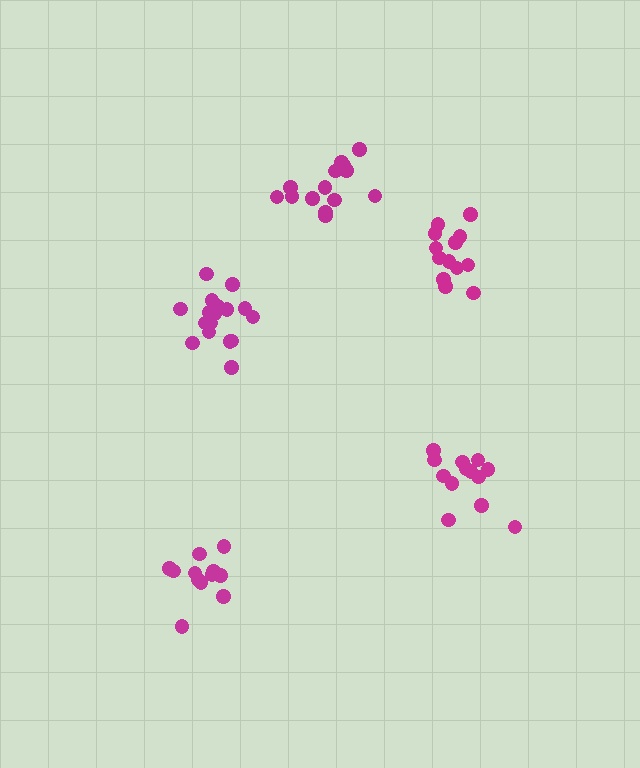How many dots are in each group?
Group 1: 17 dots, Group 2: 12 dots, Group 3: 13 dots, Group 4: 13 dots, Group 5: 14 dots (69 total).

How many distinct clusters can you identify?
There are 5 distinct clusters.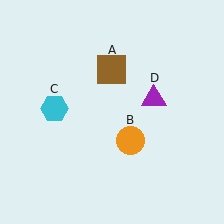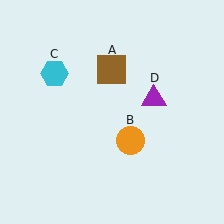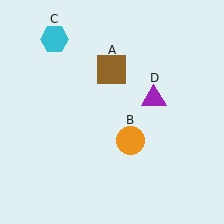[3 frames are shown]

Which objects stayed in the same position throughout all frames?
Brown square (object A) and orange circle (object B) and purple triangle (object D) remained stationary.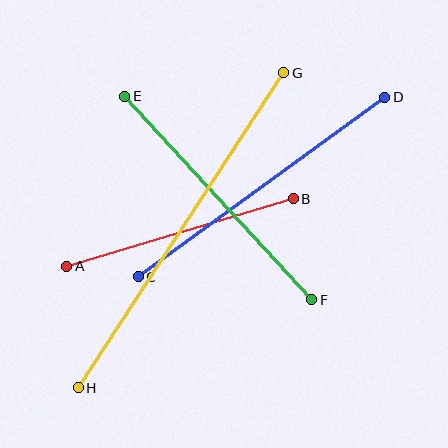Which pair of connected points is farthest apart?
Points G and H are farthest apart.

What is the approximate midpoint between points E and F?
The midpoint is at approximately (218, 198) pixels.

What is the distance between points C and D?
The distance is approximately 305 pixels.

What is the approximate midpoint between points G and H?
The midpoint is at approximately (181, 230) pixels.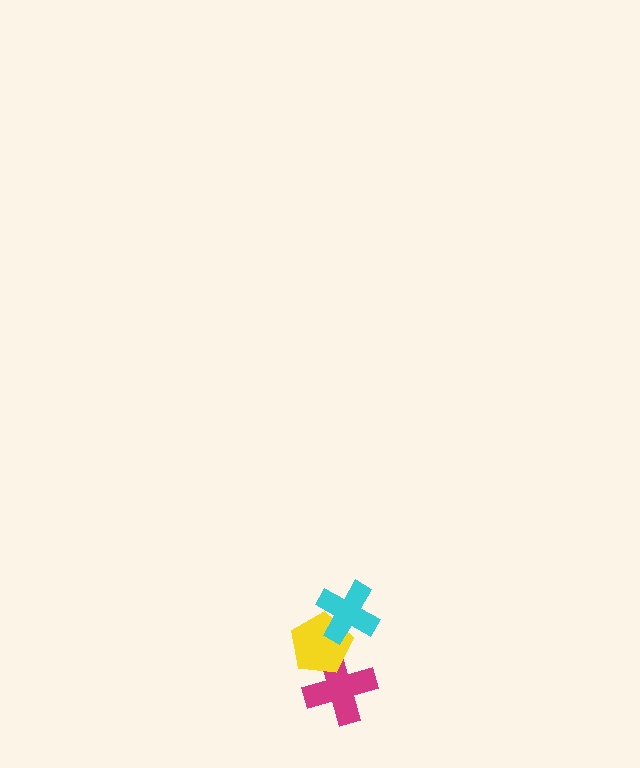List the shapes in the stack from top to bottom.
From top to bottom: the cyan cross, the yellow pentagon, the magenta cross.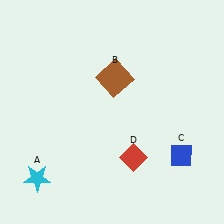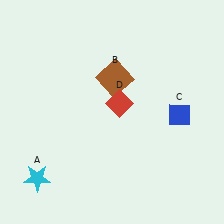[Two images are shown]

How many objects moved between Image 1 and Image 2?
2 objects moved between the two images.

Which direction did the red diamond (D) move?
The red diamond (D) moved up.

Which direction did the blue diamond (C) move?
The blue diamond (C) moved up.